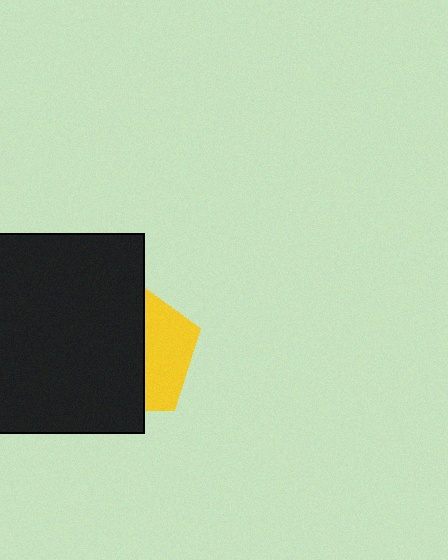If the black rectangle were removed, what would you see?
You would see the complete yellow pentagon.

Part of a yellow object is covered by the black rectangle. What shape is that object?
It is a pentagon.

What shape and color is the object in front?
The object in front is a black rectangle.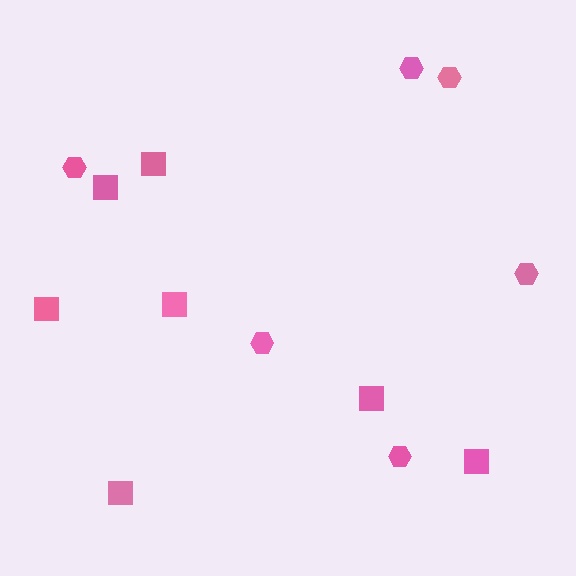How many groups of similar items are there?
There are 2 groups: one group of squares (7) and one group of hexagons (6).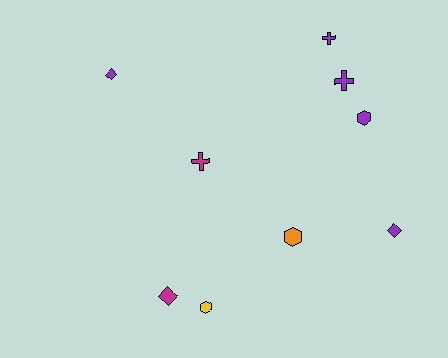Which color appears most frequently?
Purple, with 5 objects.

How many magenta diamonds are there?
There is 1 magenta diamond.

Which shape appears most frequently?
Diamond, with 3 objects.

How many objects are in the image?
There are 9 objects.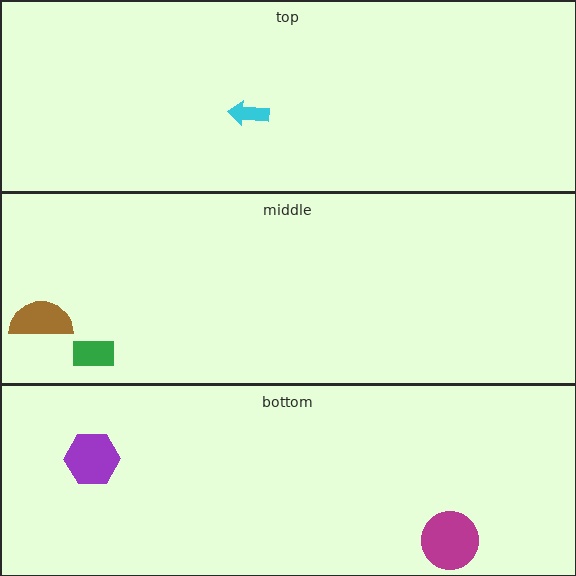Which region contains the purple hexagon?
The bottom region.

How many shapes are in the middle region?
2.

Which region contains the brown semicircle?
The middle region.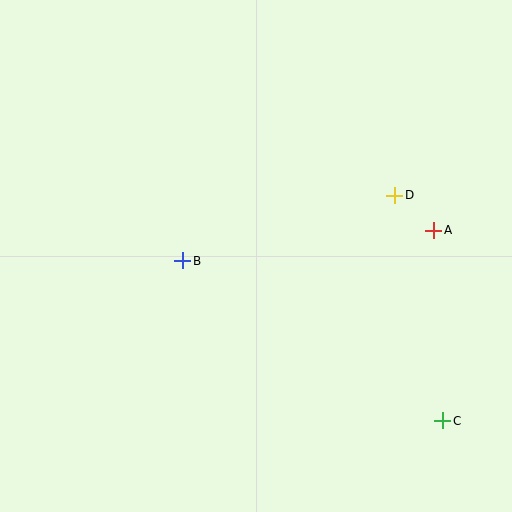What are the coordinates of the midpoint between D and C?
The midpoint between D and C is at (419, 308).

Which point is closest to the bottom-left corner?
Point B is closest to the bottom-left corner.